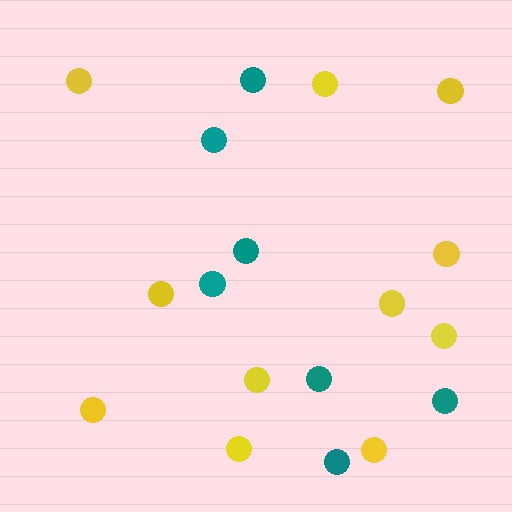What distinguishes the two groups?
There are 2 groups: one group of teal circles (7) and one group of yellow circles (11).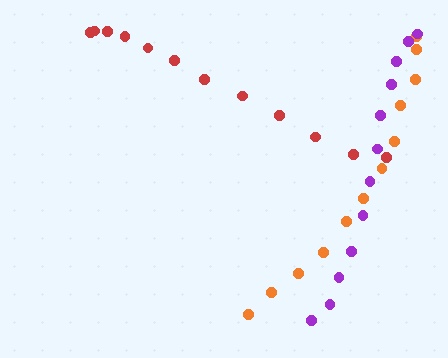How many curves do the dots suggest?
There are 3 distinct paths.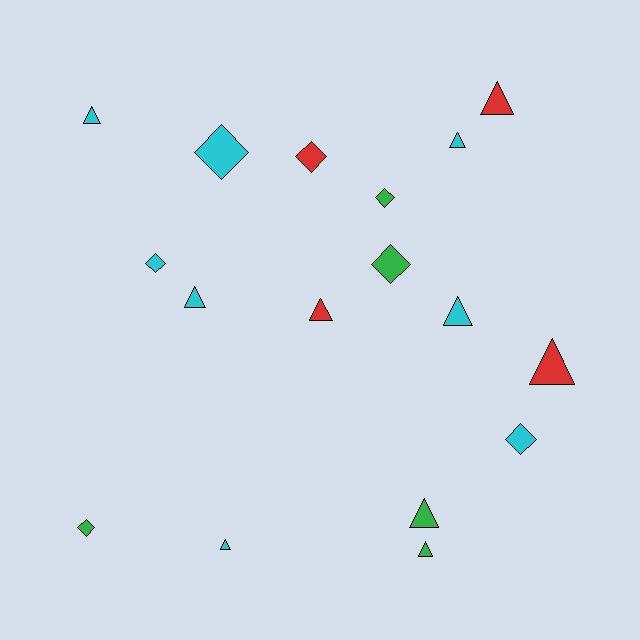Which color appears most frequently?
Cyan, with 8 objects.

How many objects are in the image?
There are 17 objects.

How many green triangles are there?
There are 2 green triangles.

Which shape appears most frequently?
Triangle, with 10 objects.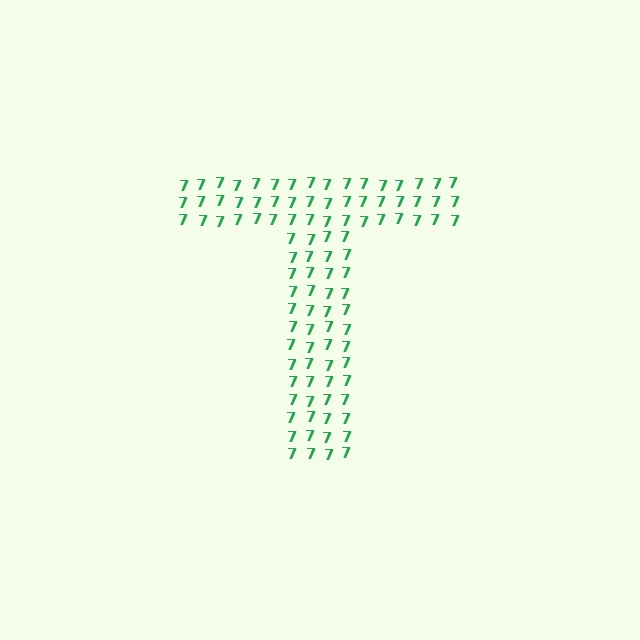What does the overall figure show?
The overall figure shows the letter T.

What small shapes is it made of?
It is made of small digit 7's.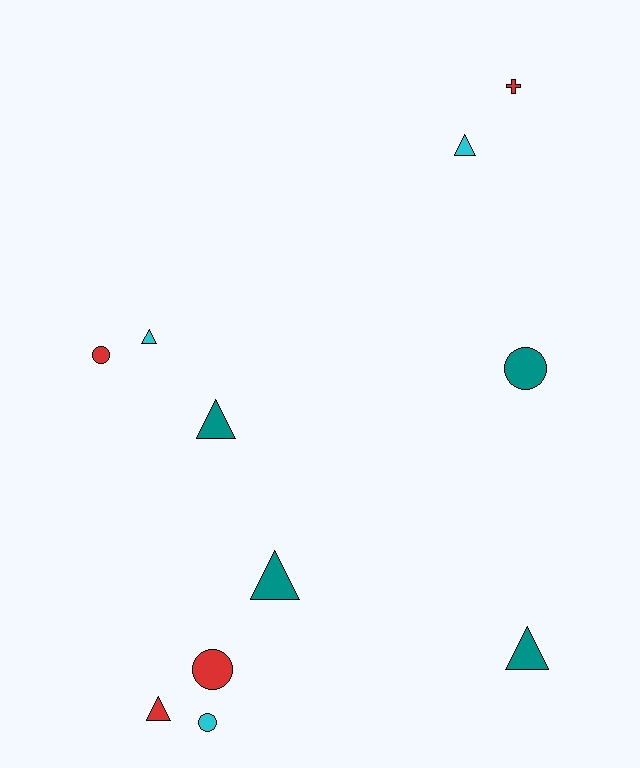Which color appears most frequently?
Teal, with 4 objects.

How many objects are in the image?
There are 11 objects.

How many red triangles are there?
There is 1 red triangle.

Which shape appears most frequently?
Triangle, with 6 objects.